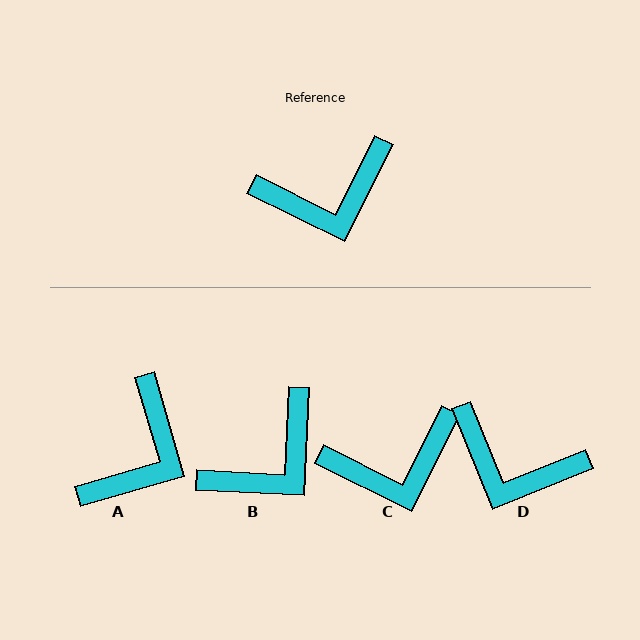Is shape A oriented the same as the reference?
No, it is off by about 43 degrees.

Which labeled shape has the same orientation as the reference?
C.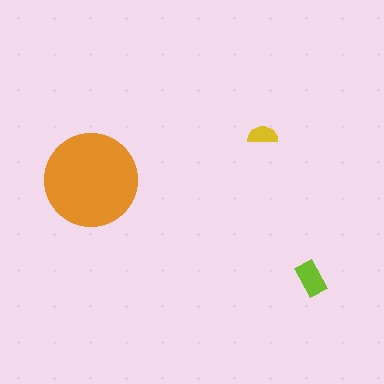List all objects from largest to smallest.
The orange circle, the lime rectangle, the yellow semicircle.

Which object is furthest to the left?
The orange circle is leftmost.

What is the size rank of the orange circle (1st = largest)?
1st.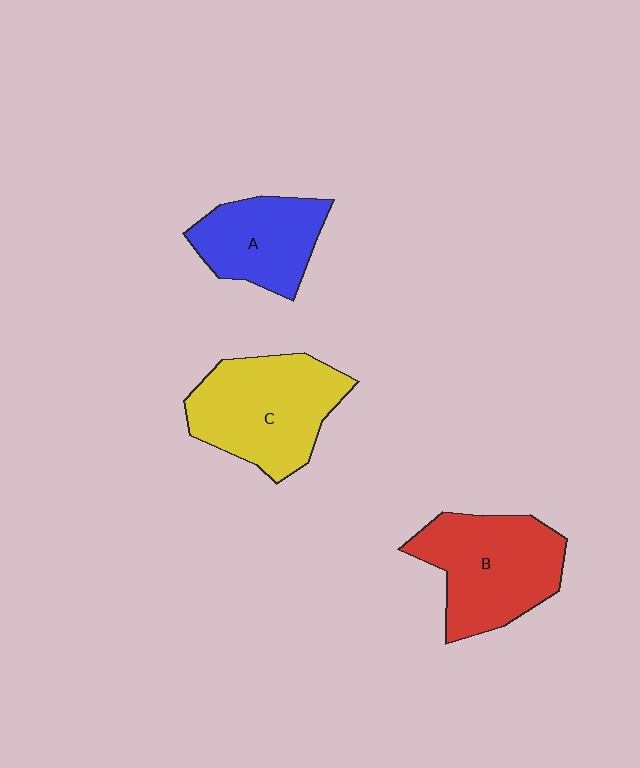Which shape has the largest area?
Shape C (yellow).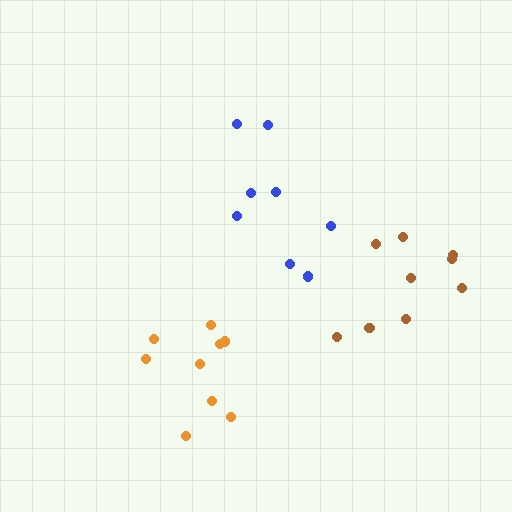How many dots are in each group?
Group 1: 8 dots, Group 2: 9 dots, Group 3: 9 dots (26 total).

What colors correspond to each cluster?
The clusters are colored: blue, orange, brown.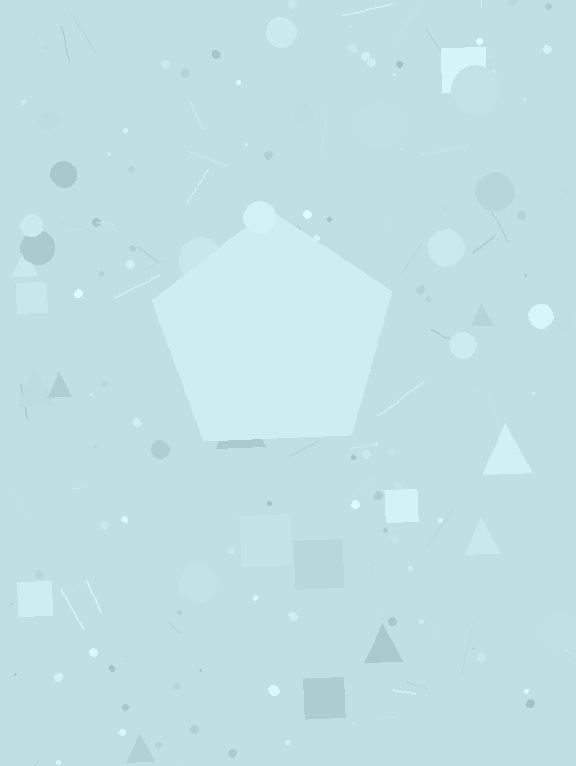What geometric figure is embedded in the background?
A pentagon is embedded in the background.